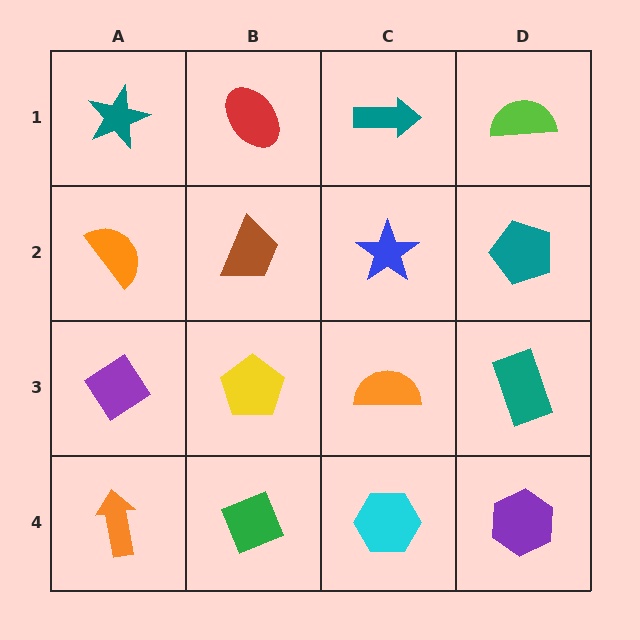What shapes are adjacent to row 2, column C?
A teal arrow (row 1, column C), an orange semicircle (row 3, column C), a brown trapezoid (row 2, column B), a teal pentagon (row 2, column D).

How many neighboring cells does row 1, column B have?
3.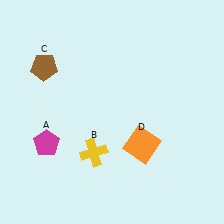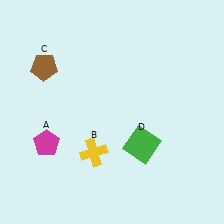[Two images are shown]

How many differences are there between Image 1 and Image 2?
There is 1 difference between the two images.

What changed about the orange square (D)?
In Image 1, D is orange. In Image 2, it changed to green.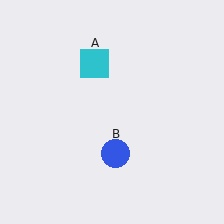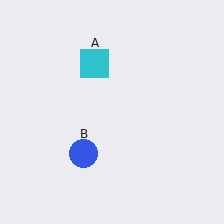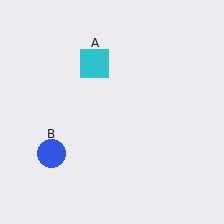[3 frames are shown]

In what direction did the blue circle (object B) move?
The blue circle (object B) moved left.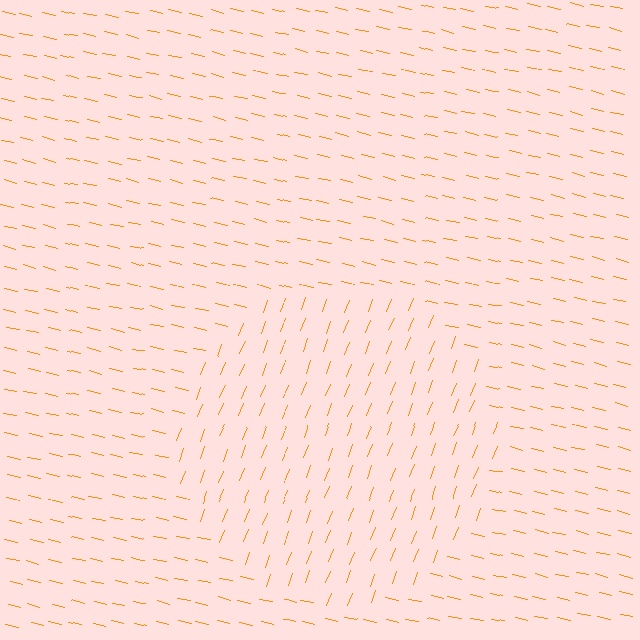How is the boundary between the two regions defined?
The boundary is defined purely by a change in line orientation (approximately 81 degrees difference). All lines are the same color and thickness.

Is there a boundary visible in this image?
Yes, there is a texture boundary formed by a change in line orientation.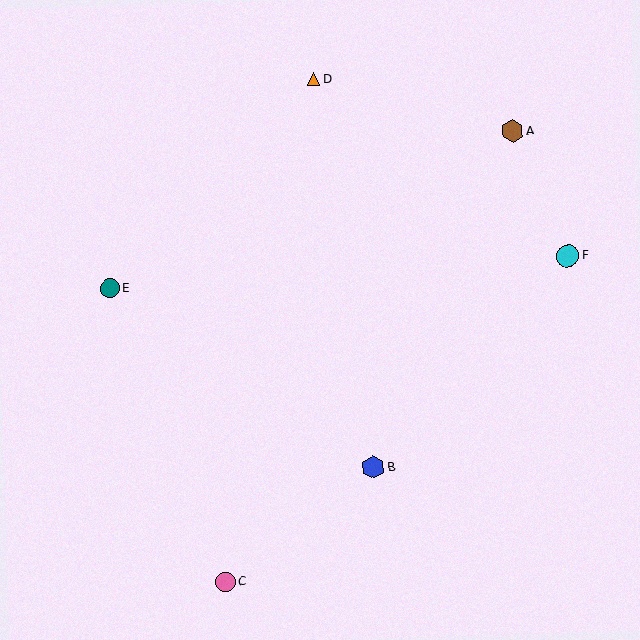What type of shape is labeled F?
Shape F is a cyan circle.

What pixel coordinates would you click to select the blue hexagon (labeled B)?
Click at (373, 467) to select the blue hexagon B.